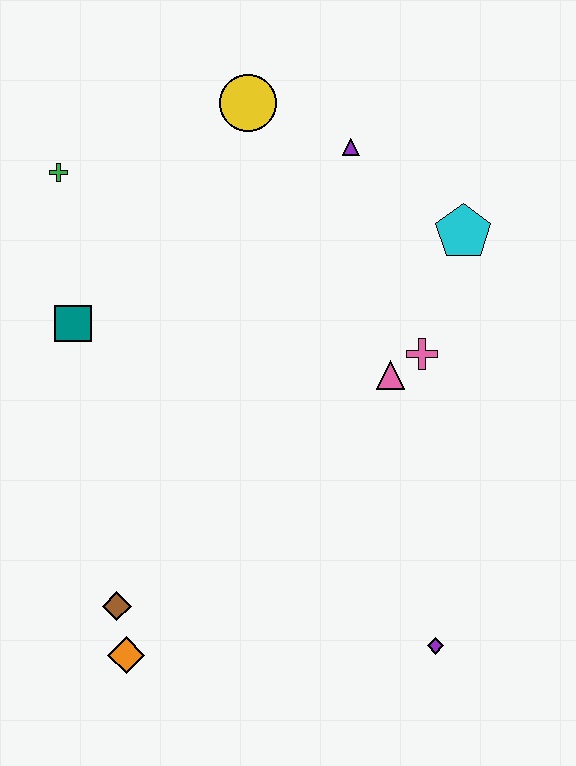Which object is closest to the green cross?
The teal square is closest to the green cross.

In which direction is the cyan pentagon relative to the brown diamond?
The cyan pentagon is above the brown diamond.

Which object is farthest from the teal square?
The purple diamond is farthest from the teal square.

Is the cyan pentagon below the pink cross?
No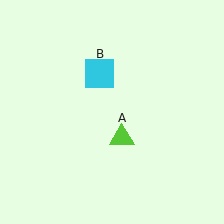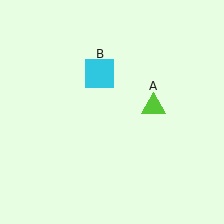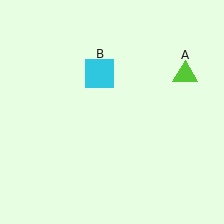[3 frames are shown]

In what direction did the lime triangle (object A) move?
The lime triangle (object A) moved up and to the right.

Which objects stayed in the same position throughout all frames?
Cyan square (object B) remained stationary.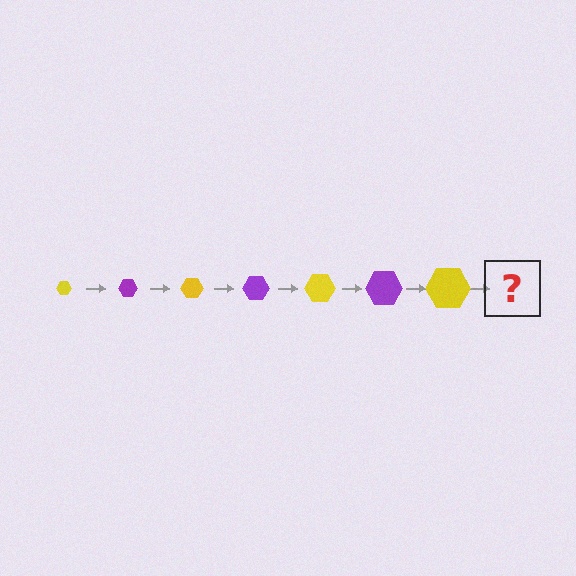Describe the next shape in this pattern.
It should be a purple hexagon, larger than the previous one.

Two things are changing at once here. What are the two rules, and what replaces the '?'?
The two rules are that the hexagon grows larger each step and the color cycles through yellow and purple. The '?' should be a purple hexagon, larger than the previous one.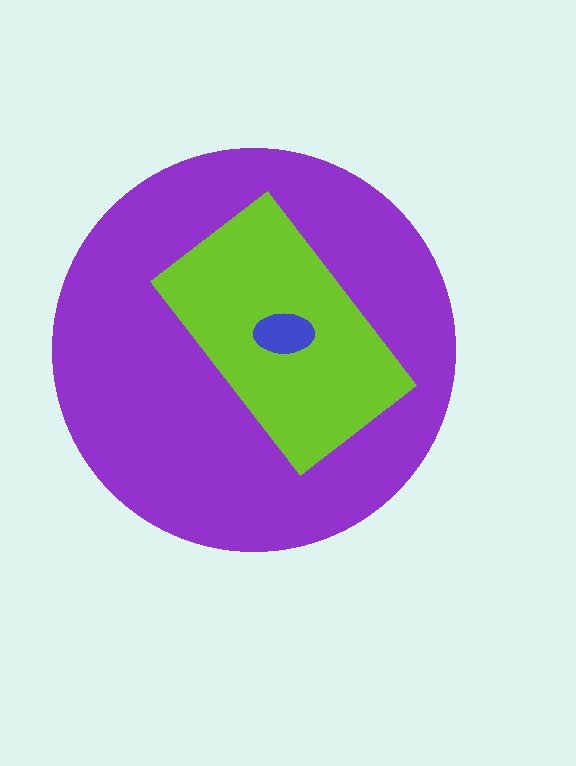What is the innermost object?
The blue ellipse.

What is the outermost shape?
The purple circle.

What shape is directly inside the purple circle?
The lime rectangle.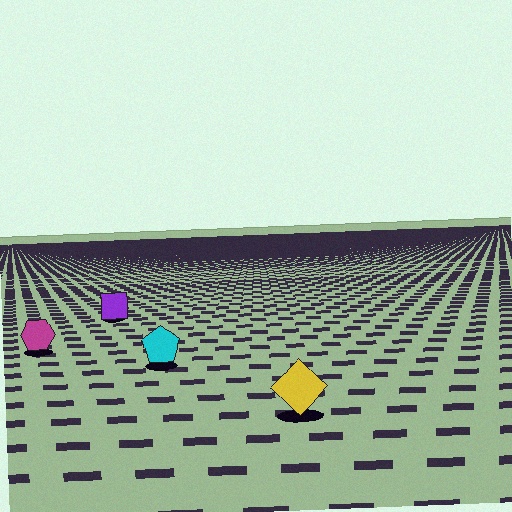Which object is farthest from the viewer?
The purple square is farthest from the viewer. It appears smaller and the ground texture around it is denser.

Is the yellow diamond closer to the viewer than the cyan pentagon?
Yes. The yellow diamond is closer — you can tell from the texture gradient: the ground texture is coarser near it.